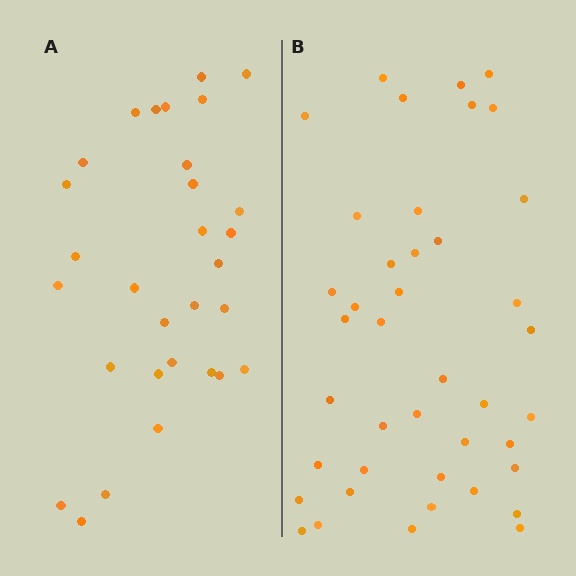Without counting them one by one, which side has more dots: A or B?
Region B (the right region) has more dots.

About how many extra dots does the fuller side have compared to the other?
Region B has roughly 12 or so more dots than region A.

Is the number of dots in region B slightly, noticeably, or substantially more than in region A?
Region B has noticeably more, but not dramatically so. The ratio is roughly 1.4 to 1.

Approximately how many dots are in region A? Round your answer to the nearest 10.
About 30 dots.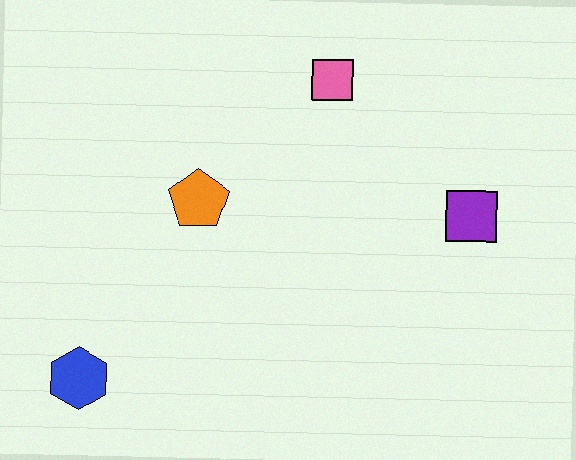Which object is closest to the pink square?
The orange pentagon is closest to the pink square.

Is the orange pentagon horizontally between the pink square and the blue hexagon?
Yes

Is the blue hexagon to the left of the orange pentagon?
Yes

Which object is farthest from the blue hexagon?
The purple square is farthest from the blue hexagon.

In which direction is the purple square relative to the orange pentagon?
The purple square is to the right of the orange pentagon.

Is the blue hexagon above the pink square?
No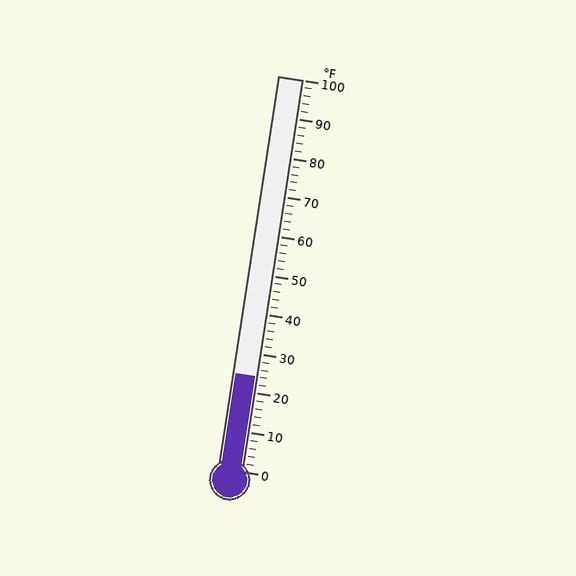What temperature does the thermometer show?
The thermometer shows approximately 24°F.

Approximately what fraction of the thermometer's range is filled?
The thermometer is filled to approximately 25% of its range.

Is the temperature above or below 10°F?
The temperature is above 10°F.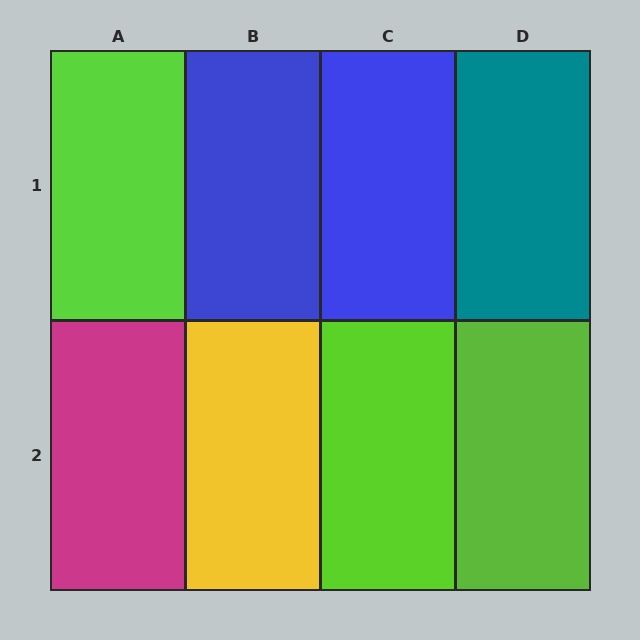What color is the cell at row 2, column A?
Magenta.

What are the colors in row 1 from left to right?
Lime, blue, blue, teal.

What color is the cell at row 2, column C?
Lime.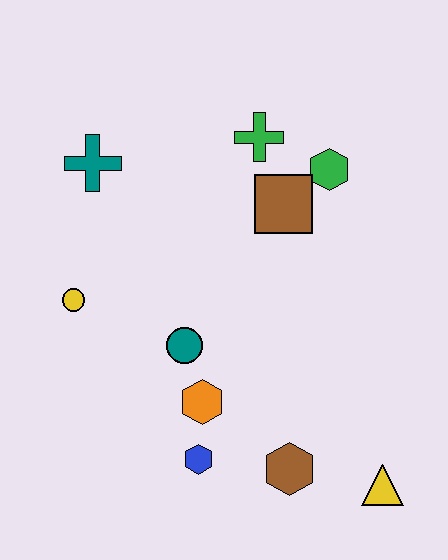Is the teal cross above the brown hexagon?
Yes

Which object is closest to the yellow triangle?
The brown hexagon is closest to the yellow triangle.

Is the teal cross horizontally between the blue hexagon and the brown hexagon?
No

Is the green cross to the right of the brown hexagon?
No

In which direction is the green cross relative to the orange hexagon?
The green cross is above the orange hexagon.